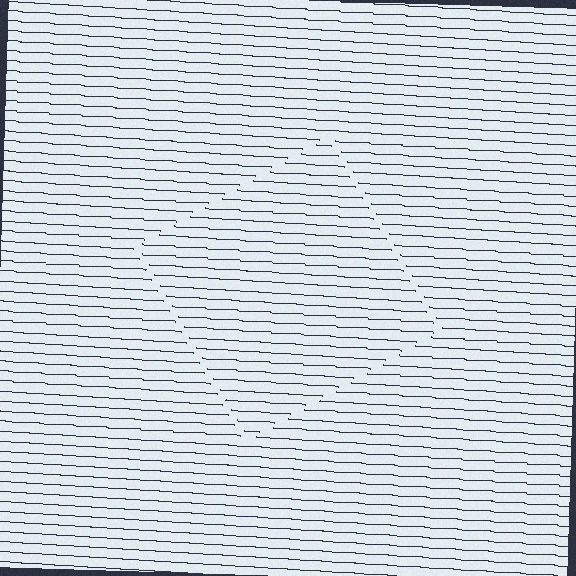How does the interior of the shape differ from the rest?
The interior of the shape contains the same grating, shifted by half a period — the contour is defined by the phase discontinuity where line-ends from the inner and outer gratings abut.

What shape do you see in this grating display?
An illusory square. The interior of the shape contains the same grating, shifted by half a period — the contour is defined by the phase discontinuity where line-ends from the inner and outer gratings abut.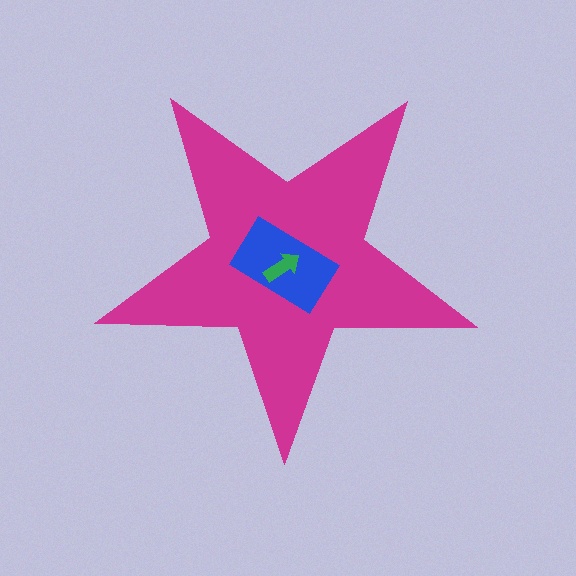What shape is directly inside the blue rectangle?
The green arrow.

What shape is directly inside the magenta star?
The blue rectangle.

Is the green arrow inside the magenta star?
Yes.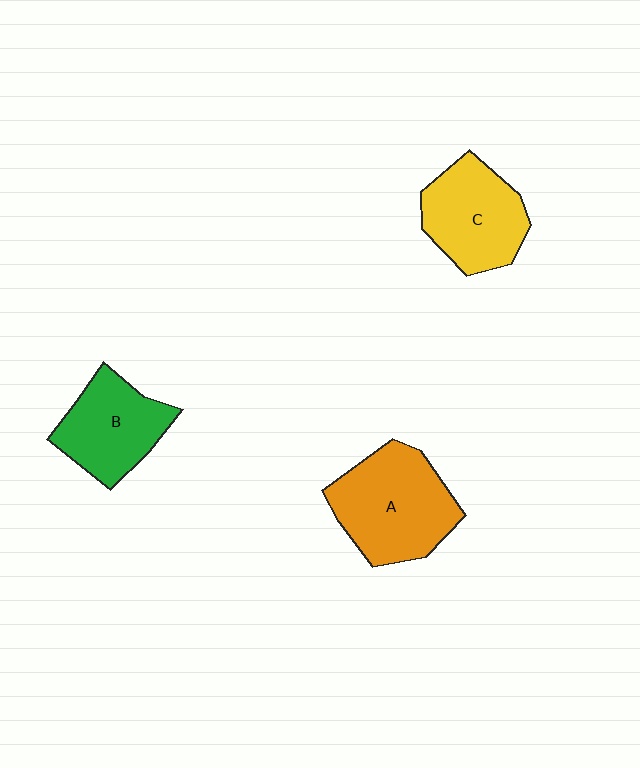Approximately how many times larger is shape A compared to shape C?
Approximately 1.2 times.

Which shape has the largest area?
Shape A (orange).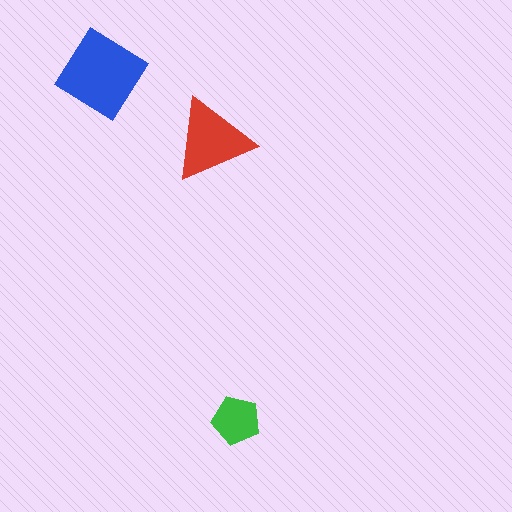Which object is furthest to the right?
The green pentagon is rightmost.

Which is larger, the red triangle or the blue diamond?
The blue diamond.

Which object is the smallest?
The green pentagon.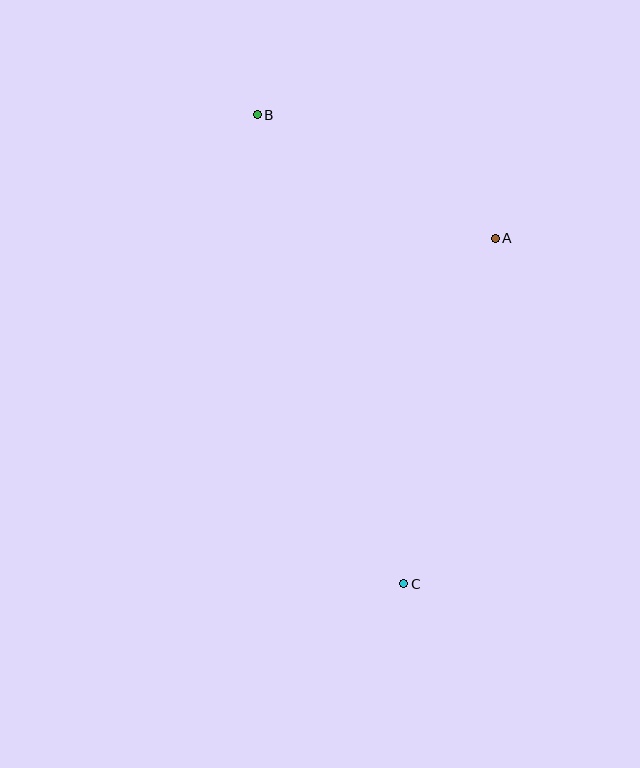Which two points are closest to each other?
Points A and B are closest to each other.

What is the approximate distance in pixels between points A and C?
The distance between A and C is approximately 358 pixels.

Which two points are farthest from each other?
Points B and C are farthest from each other.